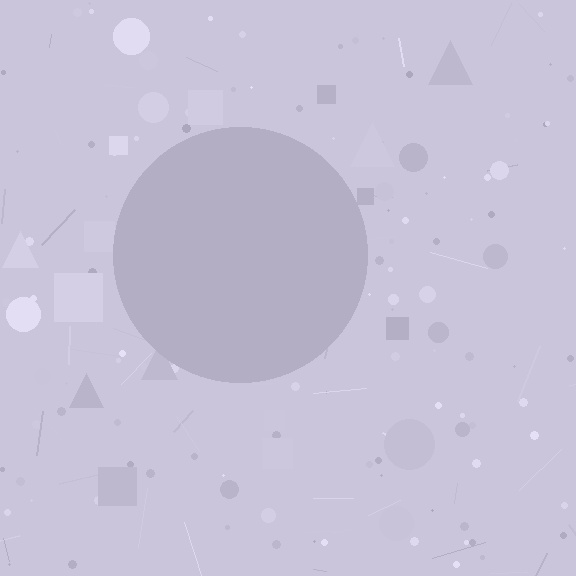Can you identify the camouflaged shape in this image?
The camouflaged shape is a circle.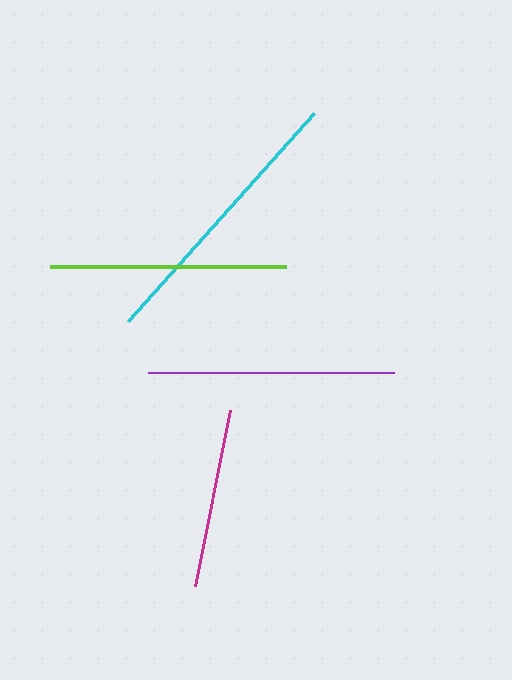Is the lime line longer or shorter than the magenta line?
The lime line is longer than the magenta line.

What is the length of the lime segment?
The lime segment is approximately 236 pixels long.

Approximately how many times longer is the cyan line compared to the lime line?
The cyan line is approximately 1.2 times the length of the lime line.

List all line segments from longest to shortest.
From longest to shortest: cyan, purple, lime, magenta.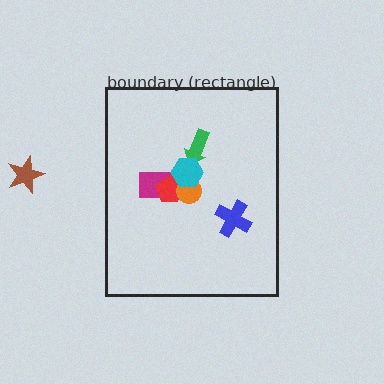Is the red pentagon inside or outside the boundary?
Inside.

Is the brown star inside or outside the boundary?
Outside.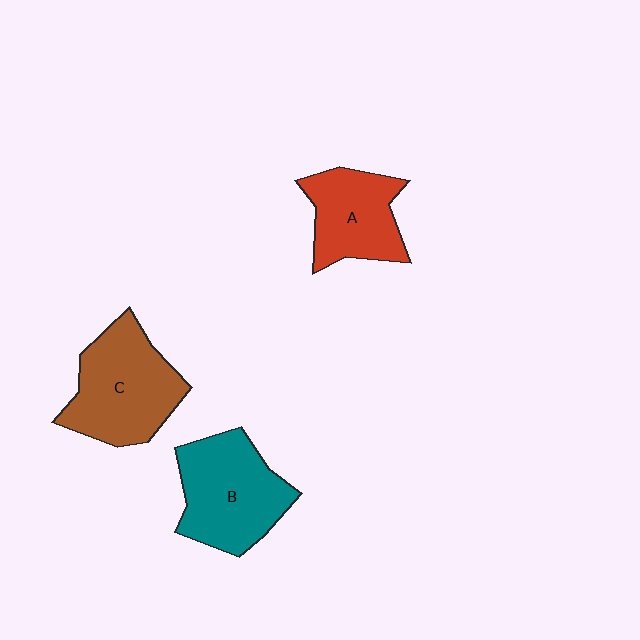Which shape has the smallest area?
Shape A (red).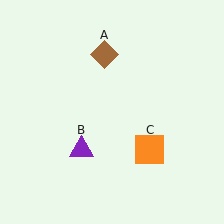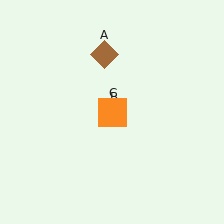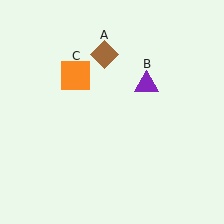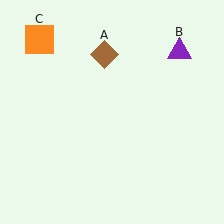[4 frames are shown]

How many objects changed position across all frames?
2 objects changed position: purple triangle (object B), orange square (object C).